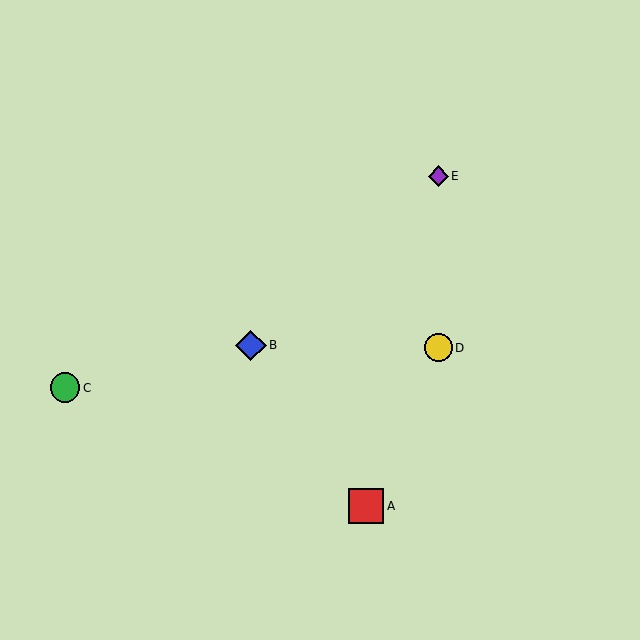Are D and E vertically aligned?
Yes, both are at x≈438.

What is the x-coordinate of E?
Object E is at x≈438.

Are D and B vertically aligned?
No, D is at x≈438 and B is at x≈251.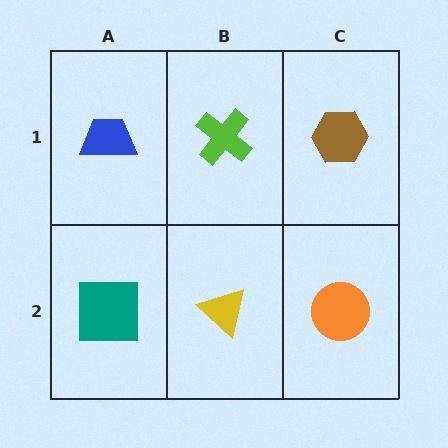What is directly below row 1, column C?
An orange circle.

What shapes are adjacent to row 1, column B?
A yellow triangle (row 2, column B), a blue trapezoid (row 1, column A), a brown hexagon (row 1, column C).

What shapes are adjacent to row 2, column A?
A blue trapezoid (row 1, column A), a yellow triangle (row 2, column B).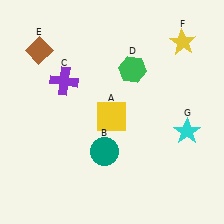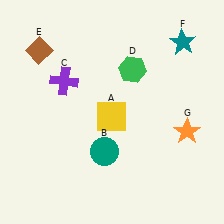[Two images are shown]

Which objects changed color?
F changed from yellow to teal. G changed from cyan to orange.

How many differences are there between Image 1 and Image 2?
There are 2 differences between the two images.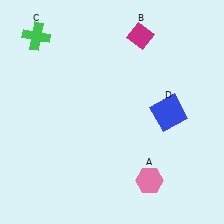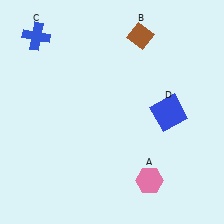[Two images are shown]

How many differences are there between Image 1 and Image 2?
There are 2 differences between the two images.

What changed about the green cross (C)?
In Image 1, C is green. In Image 2, it changed to blue.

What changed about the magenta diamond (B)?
In Image 1, B is magenta. In Image 2, it changed to brown.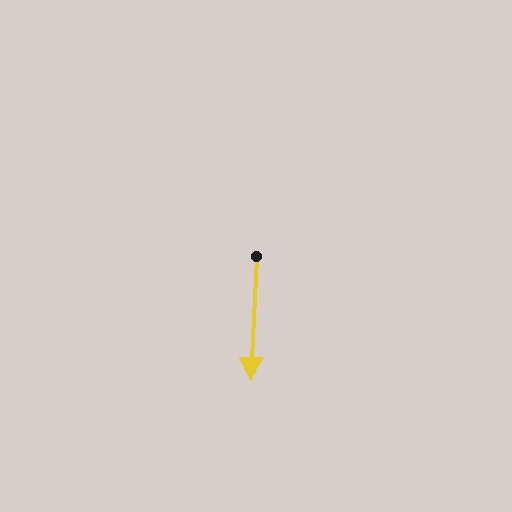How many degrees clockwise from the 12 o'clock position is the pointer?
Approximately 183 degrees.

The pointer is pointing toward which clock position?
Roughly 6 o'clock.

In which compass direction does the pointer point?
South.